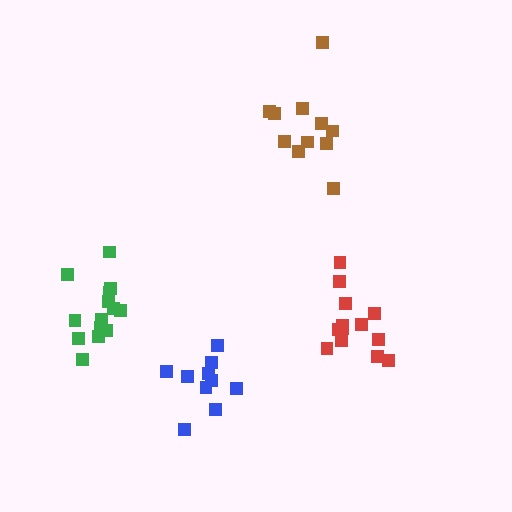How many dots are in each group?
Group 1: 13 dots, Group 2: 14 dots, Group 3: 10 dots, Group 4: 11 dots (48 total).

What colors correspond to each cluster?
The clusters are colored: red, green, blue, brown.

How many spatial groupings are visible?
There are 4 spatial groupings.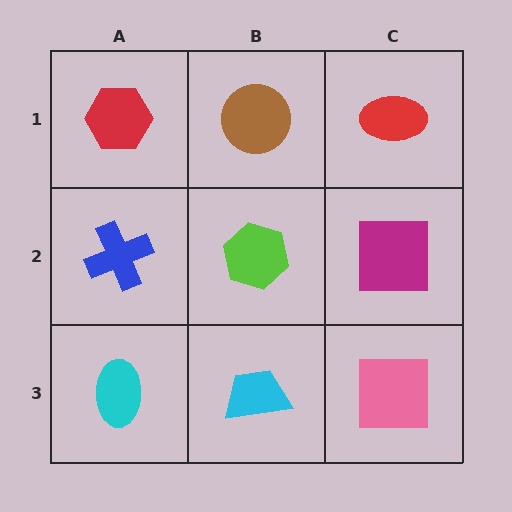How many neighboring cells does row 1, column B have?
3.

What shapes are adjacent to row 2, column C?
A red ellipse (row 1, column C), a pink square (row 3, column C), a lime hexagon (row 2, column B).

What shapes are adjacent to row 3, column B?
A lime hexagon (row 2, column B), a cyan ellipse (row 3, column A), a pink square (row 3, column C).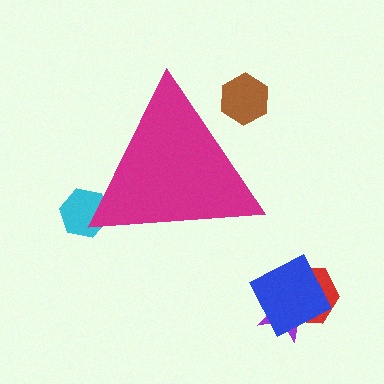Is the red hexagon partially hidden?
No, the red hexagon is fully visible.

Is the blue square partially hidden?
No, the blue square is fully visible.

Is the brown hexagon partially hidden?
Yes, the brown hexagon is partially hidden behind the magenta triangle.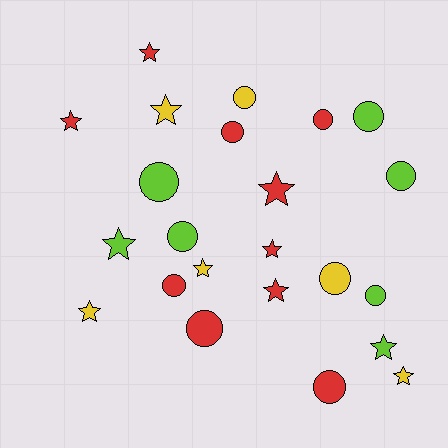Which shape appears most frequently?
Circle, with 12 objects.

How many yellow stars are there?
There are 4 yellow stars.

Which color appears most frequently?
Red, with 10 objects.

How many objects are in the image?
There are 23 objects.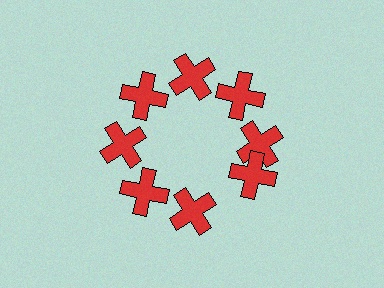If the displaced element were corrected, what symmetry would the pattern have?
It would have 8-fold rotational symmetry — the pattern would map onto itself every 45 degrees.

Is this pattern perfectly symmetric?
No. The 8 red crosses are arranged in a ring, but one element near the 4 o'clock position is rotated out of alignment along the ring, breaking the 8-fold rotational symmetry.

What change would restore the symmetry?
The symmetry would be restored by rotating it back into even spacing with its neighbors so that all 8 crosses sit at equal angles and equal distance from the center.